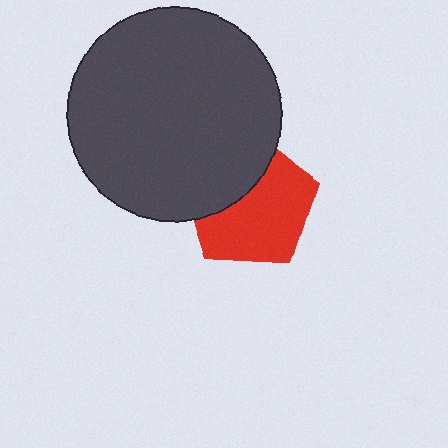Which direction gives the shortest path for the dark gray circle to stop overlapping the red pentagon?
Moving toward the upper-left gives the shortest separation.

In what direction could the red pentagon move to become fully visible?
The red pentagon could move toward the lower-right. That would shift it out from behind the dark gray circle entirely.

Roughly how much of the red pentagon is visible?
About half of it is visible (roughly 63%).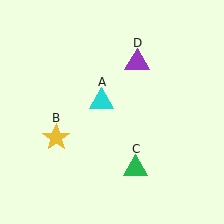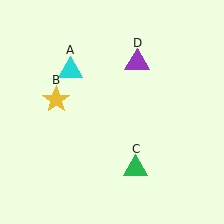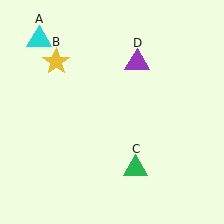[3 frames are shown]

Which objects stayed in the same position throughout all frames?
Green triangle (object C) and purple triangle (object D) remained stationary.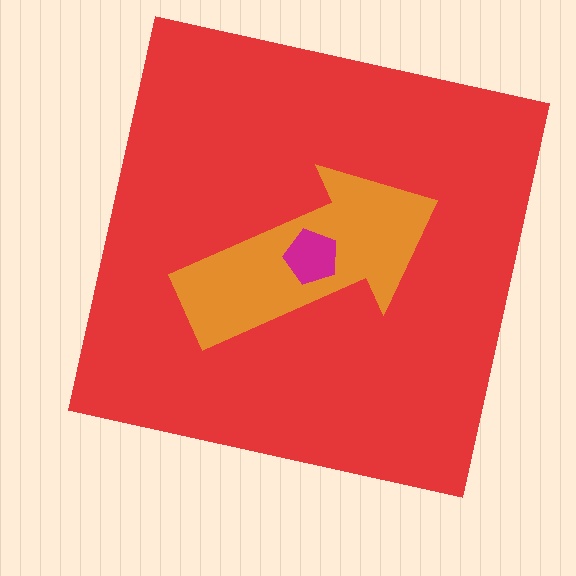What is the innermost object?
The magenta pentagon.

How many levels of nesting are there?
3.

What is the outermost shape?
The red square.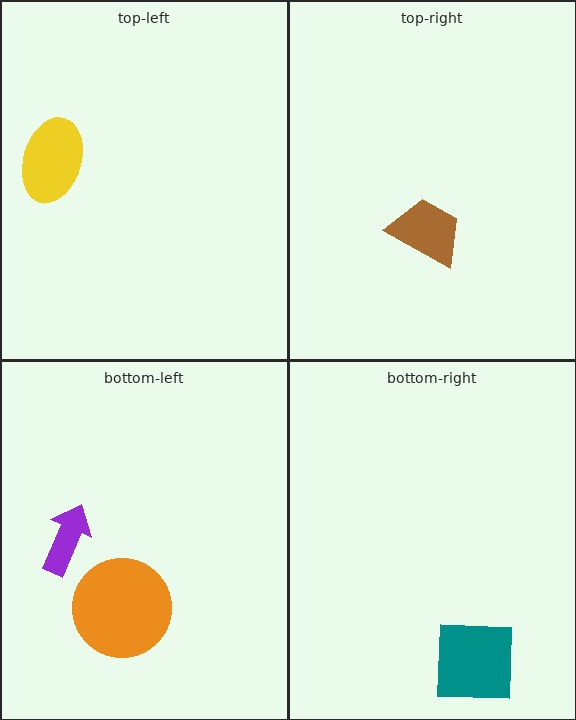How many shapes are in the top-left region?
1.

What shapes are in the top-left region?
The yellow ellipse.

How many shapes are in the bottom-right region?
1.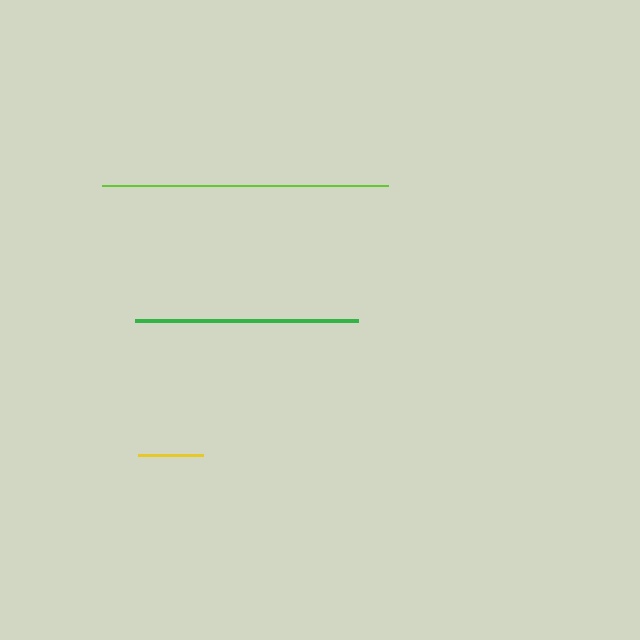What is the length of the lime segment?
The lime segment is approximately 285 pixels long.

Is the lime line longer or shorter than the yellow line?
The lime line is longer than the yellow line.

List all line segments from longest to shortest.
From longest to shortest: lime, green, yellow.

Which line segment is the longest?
The lime line is the longest at approximately 285 pixels.